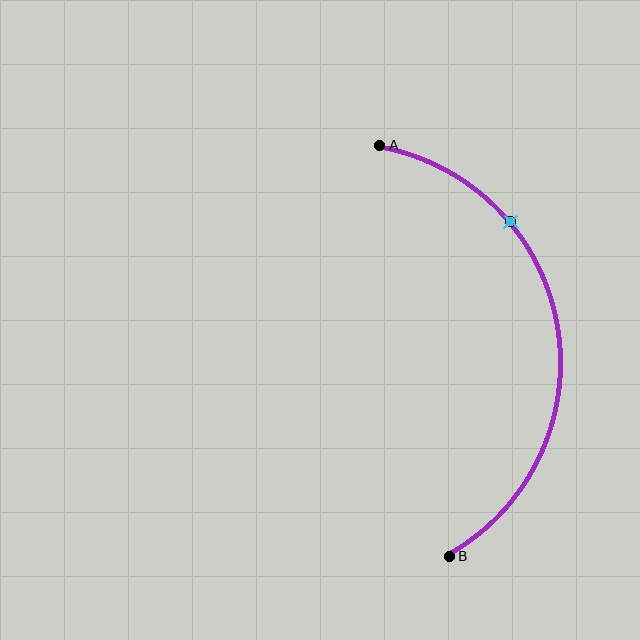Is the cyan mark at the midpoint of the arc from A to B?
No. The cyan mark lies on the arc but is closer to endpoint A. The arc midpoint would be at the point on the curve equidistant along the arc from both A and B.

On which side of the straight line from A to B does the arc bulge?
The arc bulges to the right of the straight line connecting A and B.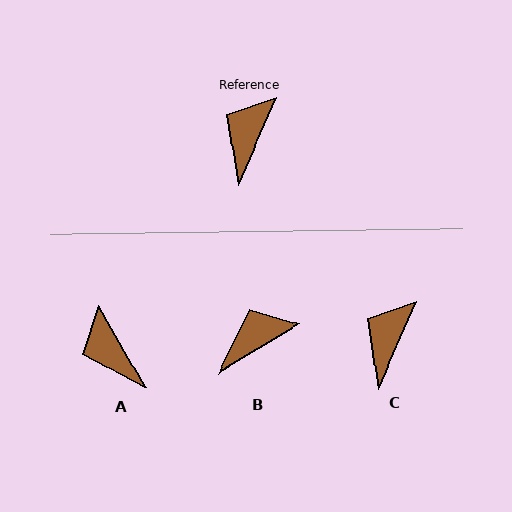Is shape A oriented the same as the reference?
No, it is off by about 53 degrees.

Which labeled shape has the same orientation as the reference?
C.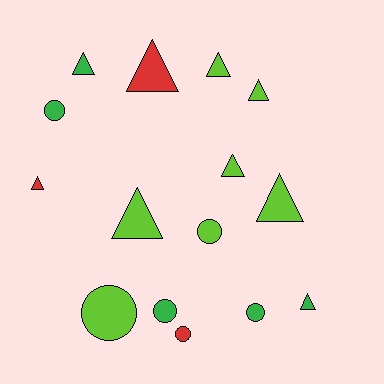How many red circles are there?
There is 1 red circle.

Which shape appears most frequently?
Triangle, with 9 objects.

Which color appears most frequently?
Lime, with 7 objects.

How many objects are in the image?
There are 15 objects.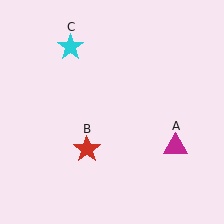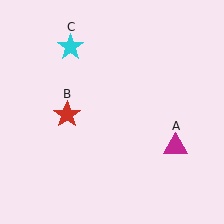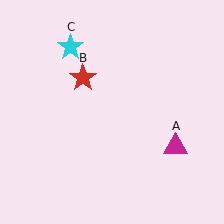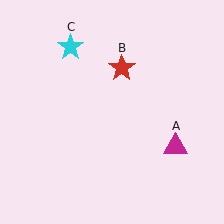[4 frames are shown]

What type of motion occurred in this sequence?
The red star (object B) rotated clockwise around the center of the scene.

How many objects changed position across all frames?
1 object changed position: red star (object B).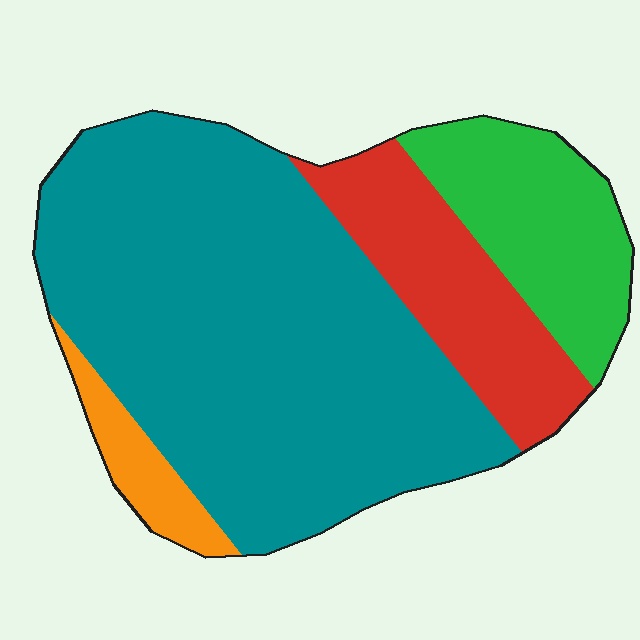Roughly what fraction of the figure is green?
Green covers roughly 15% of the figure.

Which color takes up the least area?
Orange, at roughly 5%.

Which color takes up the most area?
Teal, at roughly 60%.